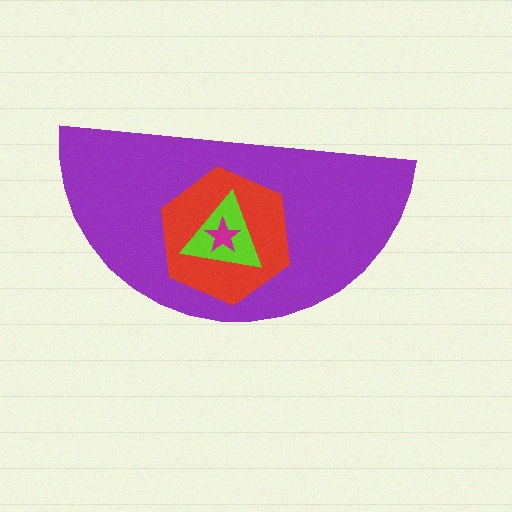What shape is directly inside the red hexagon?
The lime triangle.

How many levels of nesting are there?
4.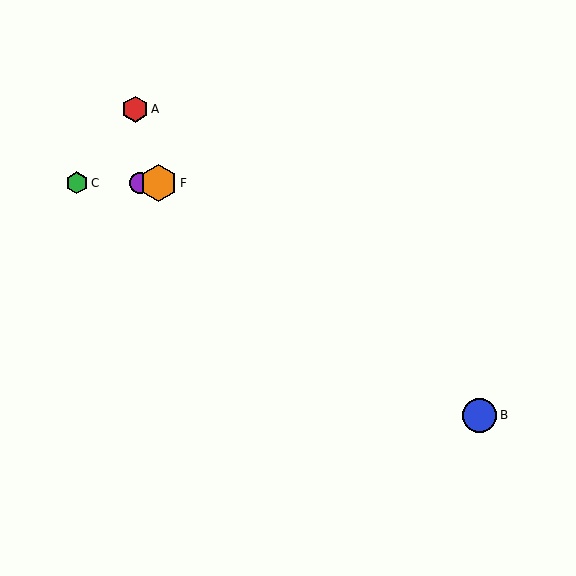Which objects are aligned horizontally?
Objects C, D, E, F are aligned horizontally.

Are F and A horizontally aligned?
No, F is at y≈183 and A is at y≈109.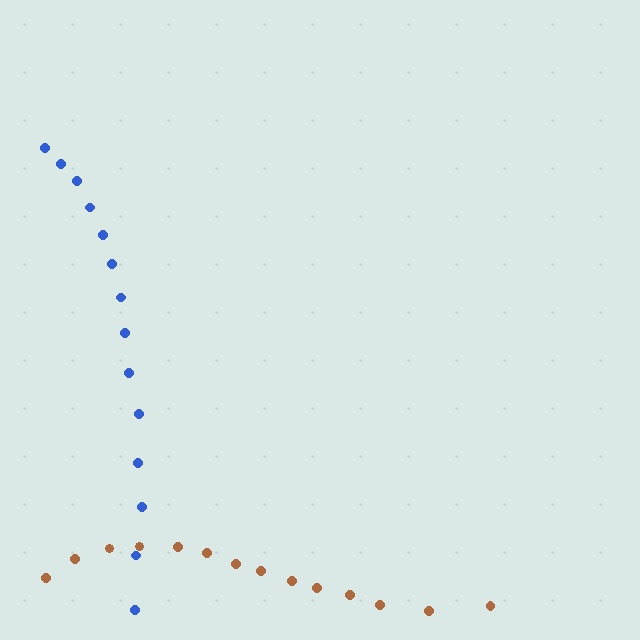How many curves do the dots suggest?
There are 2 distinct paths.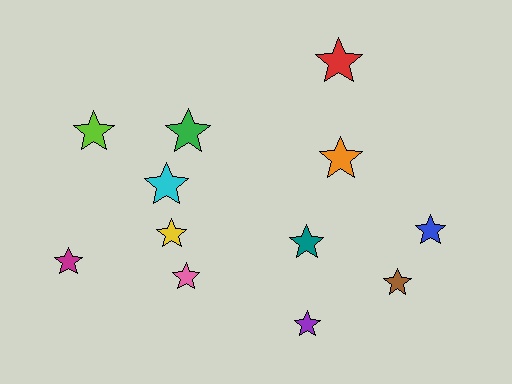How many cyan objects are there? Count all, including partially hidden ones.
There is 1 cyan object.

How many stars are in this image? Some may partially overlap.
There are 12 stars.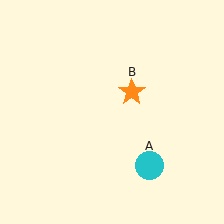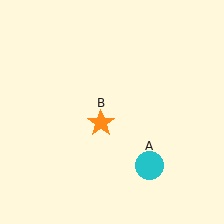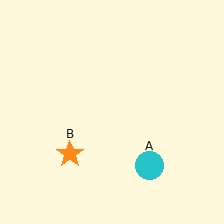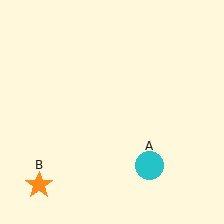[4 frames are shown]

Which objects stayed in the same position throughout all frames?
Cyan circle (object A) remained stationary.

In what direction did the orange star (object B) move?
The orange star (object B) moved down and to the left.